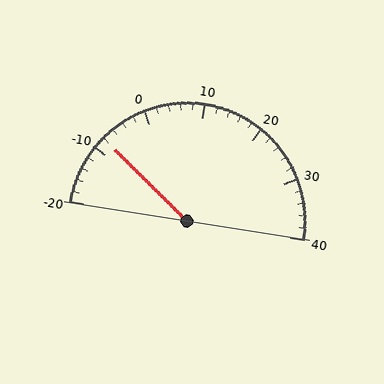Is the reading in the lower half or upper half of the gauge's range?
The reading is in the lower half of the range (-20 to 40).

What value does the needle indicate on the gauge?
The needle indicates approximately -8.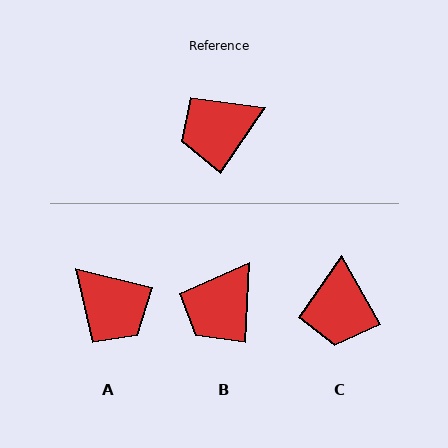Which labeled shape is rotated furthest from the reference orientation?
A, about 110 degrees away.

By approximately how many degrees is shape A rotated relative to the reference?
Approximately 110 degrees counter-clockwise.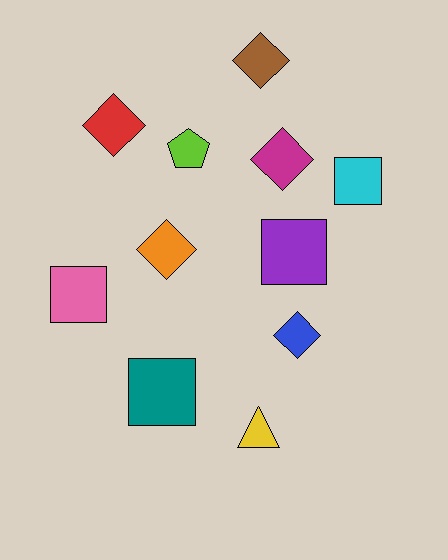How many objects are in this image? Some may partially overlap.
There are 11 objects.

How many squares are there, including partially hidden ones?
There are 4 squares.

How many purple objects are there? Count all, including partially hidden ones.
There is 1 purple object.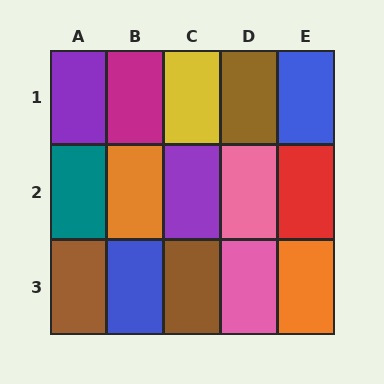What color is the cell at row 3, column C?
Brown.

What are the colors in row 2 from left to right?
Teal, orange, purple, pink, red.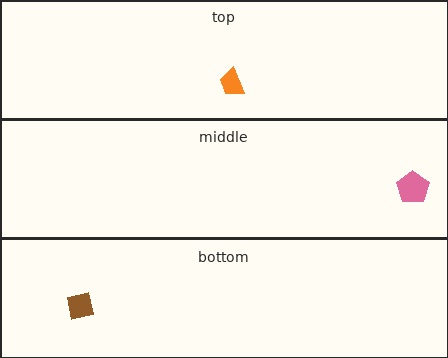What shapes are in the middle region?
The pink pentagon.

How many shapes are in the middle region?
1.